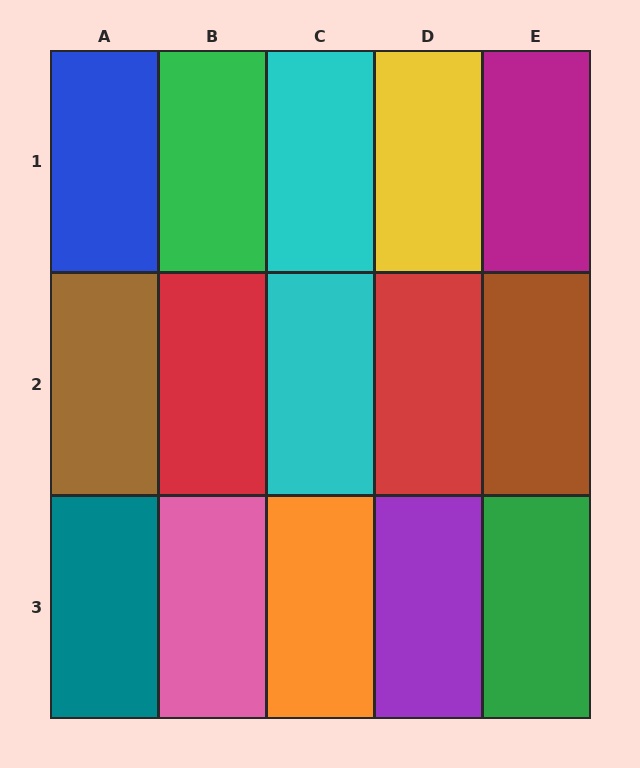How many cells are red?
2 cells are red.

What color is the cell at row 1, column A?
Blue.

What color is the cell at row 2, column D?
Red.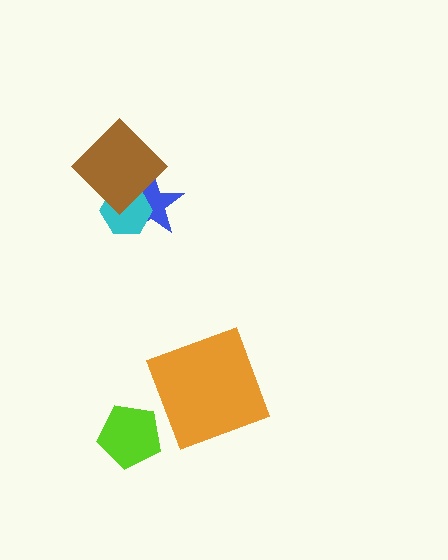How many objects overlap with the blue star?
2 objects overlap with the blue star.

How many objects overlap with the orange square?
0 objects overlap with the orange square.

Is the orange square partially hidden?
No, no other shape covers it.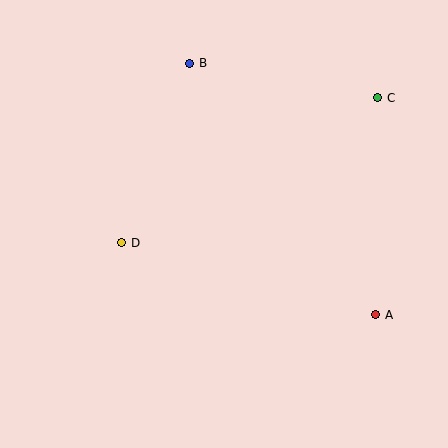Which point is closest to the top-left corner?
Point B is closest to the top-left corner.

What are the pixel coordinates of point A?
Point A is at (376, 315).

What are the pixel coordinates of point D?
Point D is at (122, 243).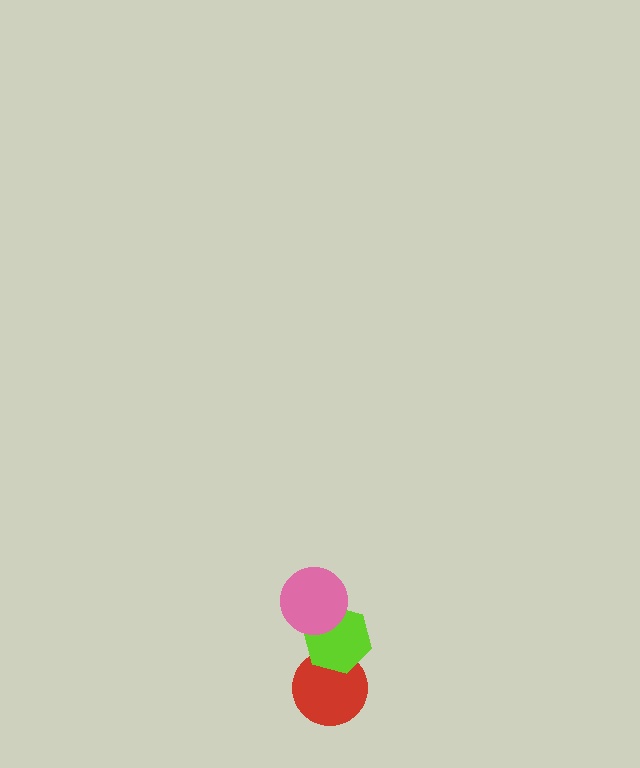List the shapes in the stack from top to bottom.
From top to bottom: the pink circle, the lime hexagon, the red circle.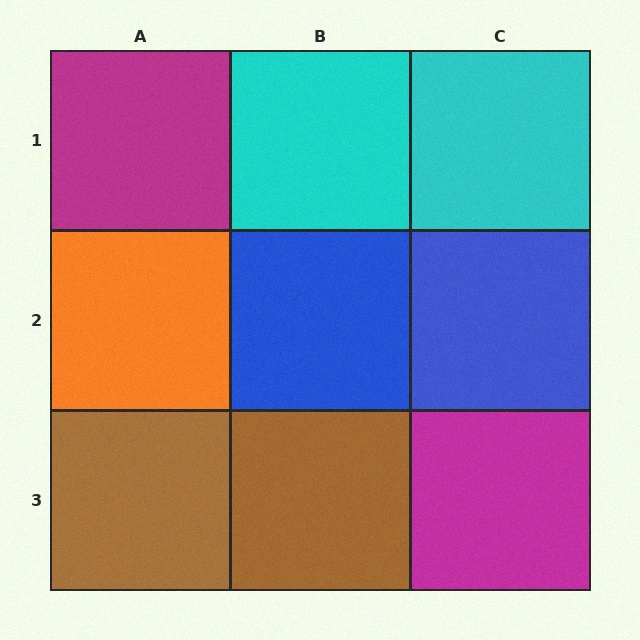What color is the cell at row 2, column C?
Blue.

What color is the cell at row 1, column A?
Magenta.